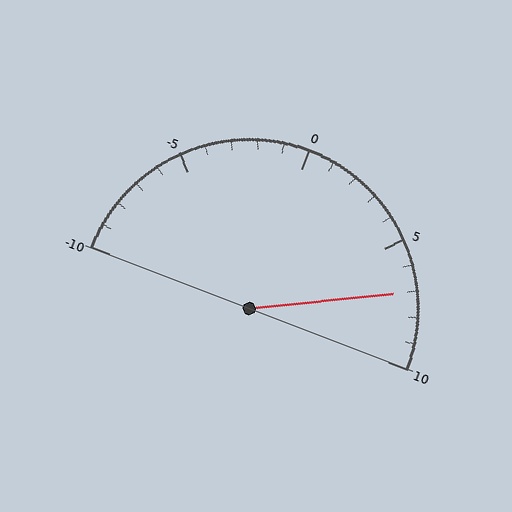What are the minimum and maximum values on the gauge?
The gauge ranges from -10 to 10.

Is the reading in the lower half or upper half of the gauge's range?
The reading is in the upper half of the range (-10 to 10).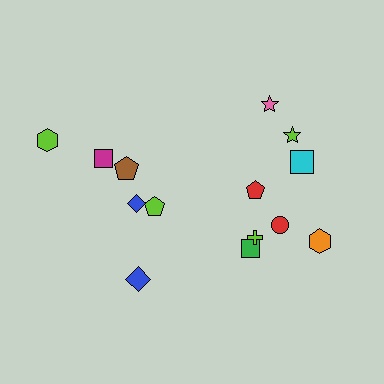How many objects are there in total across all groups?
There are 14 objects.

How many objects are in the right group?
There are 8 objects.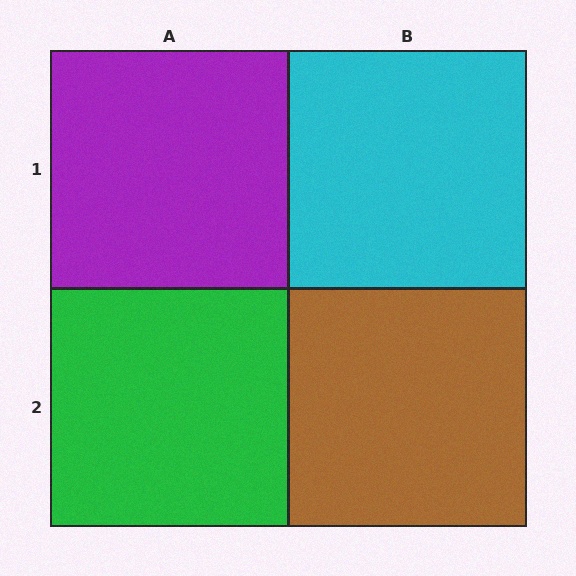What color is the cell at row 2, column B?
Brown.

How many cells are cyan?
1 cell is cyan.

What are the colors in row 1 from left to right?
Purple, cyan.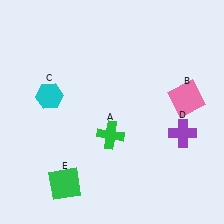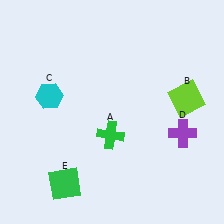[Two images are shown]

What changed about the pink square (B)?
In Image 1, B is pink. In Image 2, it changed to lime.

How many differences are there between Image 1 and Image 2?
There is 1 difference between the two images.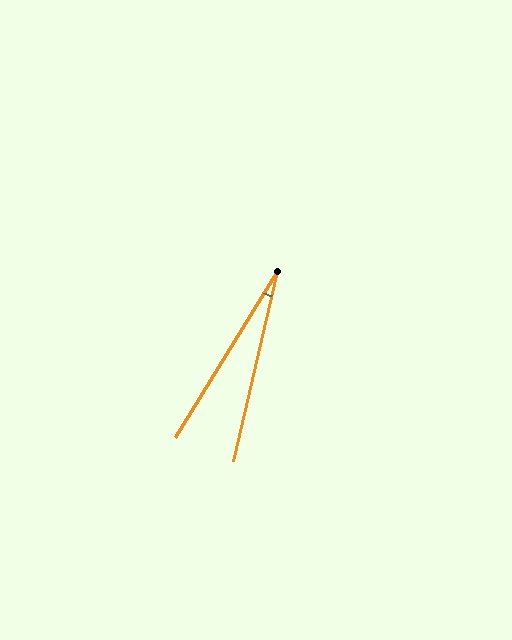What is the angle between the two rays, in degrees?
Approximately 19 degrees.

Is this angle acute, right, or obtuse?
It is acute.